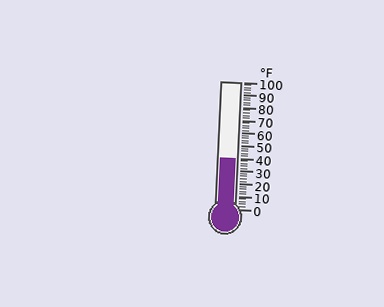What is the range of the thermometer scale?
The thermometer scale ranges from 0°F to 100°F.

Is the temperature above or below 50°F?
The temperature is below 50°F.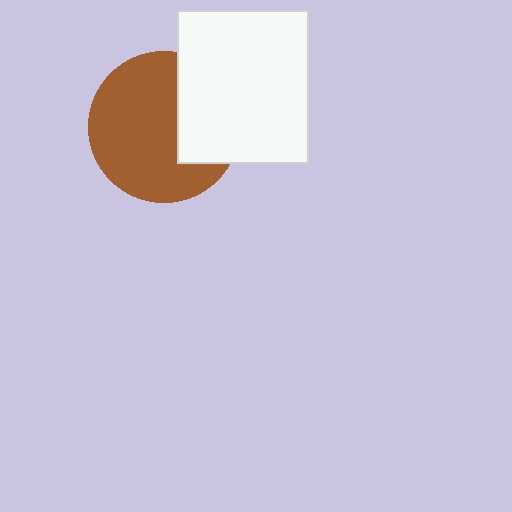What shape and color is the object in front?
The object in front is a white rectangle.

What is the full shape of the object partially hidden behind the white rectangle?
The partially hidden object is a brown circle.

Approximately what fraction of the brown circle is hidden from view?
Roughly 31% of the brown circle is hidden behind the white rectangle.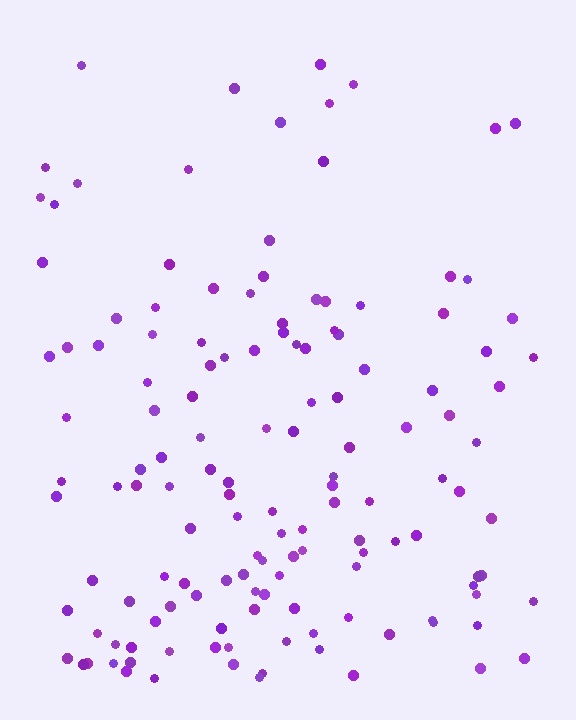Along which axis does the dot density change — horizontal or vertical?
Vertical.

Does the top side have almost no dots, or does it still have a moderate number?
Still a moderate number, just noticeably fewer than the bottom.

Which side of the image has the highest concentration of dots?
The bottom.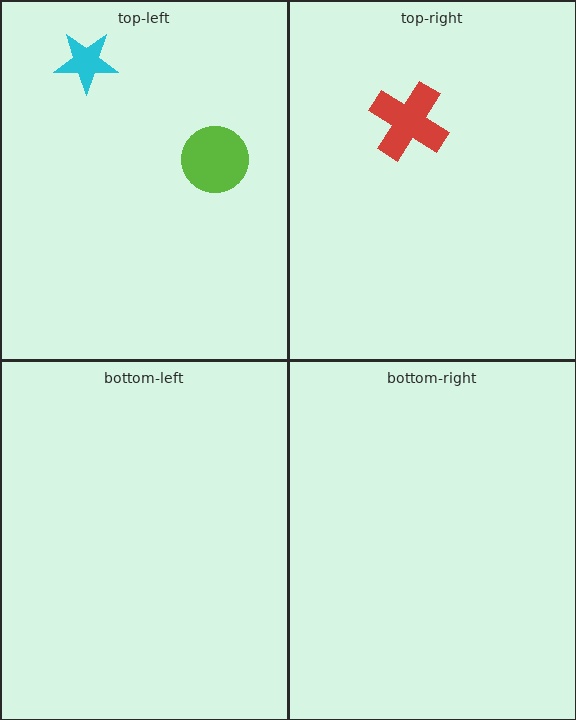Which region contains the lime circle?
The top-left region.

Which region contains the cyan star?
The top-left region.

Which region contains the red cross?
The top-right region.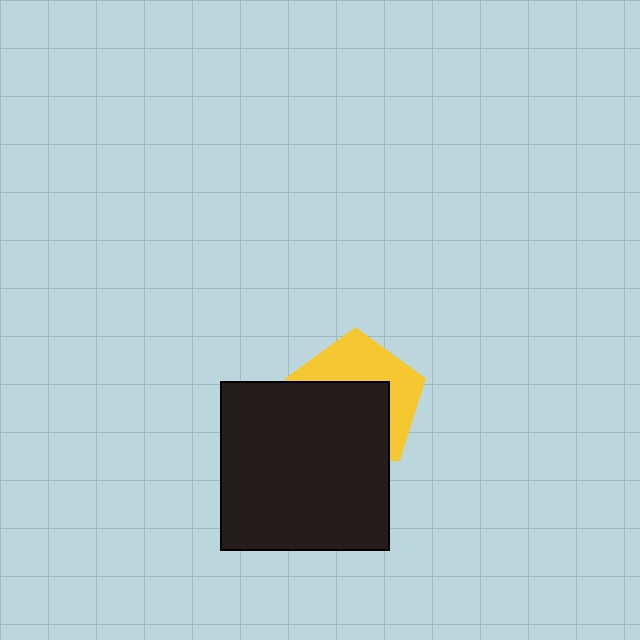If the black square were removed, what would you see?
You would see the complete yellow pentagon.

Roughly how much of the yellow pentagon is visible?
A small part of it is visible (roughly 45%).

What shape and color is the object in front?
The object in front is a black square.